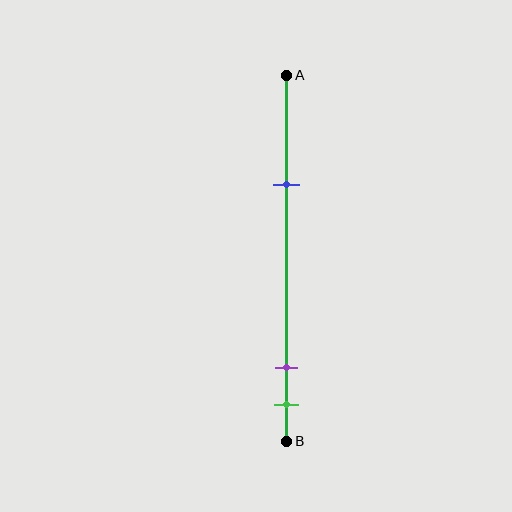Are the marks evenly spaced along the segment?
No, the marks are not evenly spaced.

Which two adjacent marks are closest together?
The purple and green marks are the closest adjacent pair.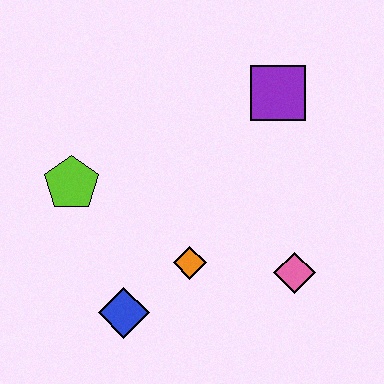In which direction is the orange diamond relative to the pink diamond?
The orange diamond is to the left of the pink diamond.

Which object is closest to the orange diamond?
The blue diamond is closest to the orange diamond.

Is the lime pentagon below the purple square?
Yes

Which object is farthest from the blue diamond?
The purple square is farthest from the blue diamond.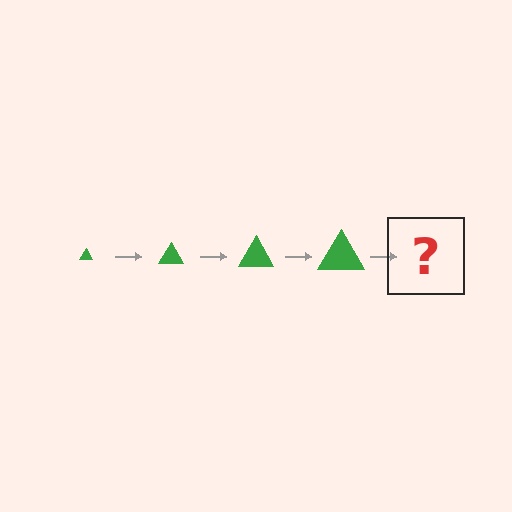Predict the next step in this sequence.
The next step is a green triangle, larger than the previous one.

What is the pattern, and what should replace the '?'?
The pattern is that the triangle gets progressively larger each step. The '?' should be a green triangle, larger than the previous one.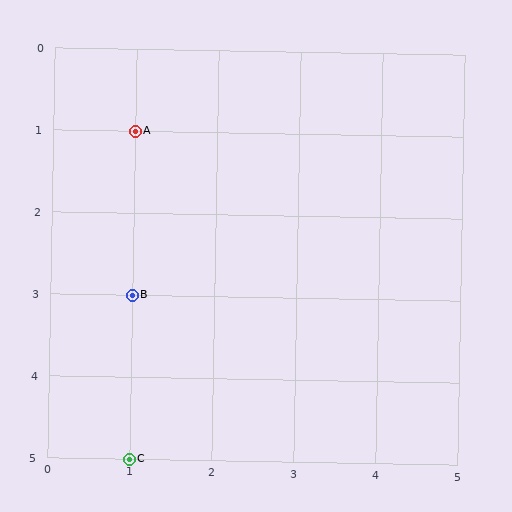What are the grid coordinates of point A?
Point A is at grid coordinates (1, 1).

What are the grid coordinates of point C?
Point C is at grid coordinates (1, 5).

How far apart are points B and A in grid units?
Points B and A are 2 rows apart.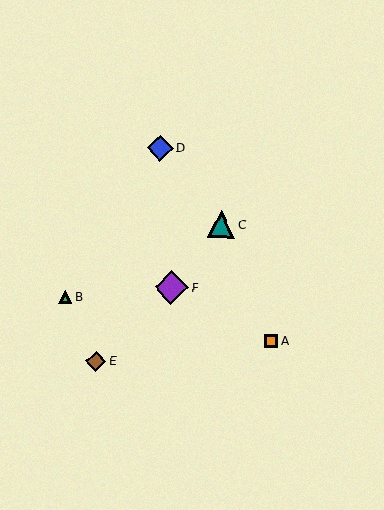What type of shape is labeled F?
Shape F is a purple diamond.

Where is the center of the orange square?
The center of the orange square is at (271, 341).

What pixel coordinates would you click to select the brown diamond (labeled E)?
Click at (96, 361) to select the brown diamond E.